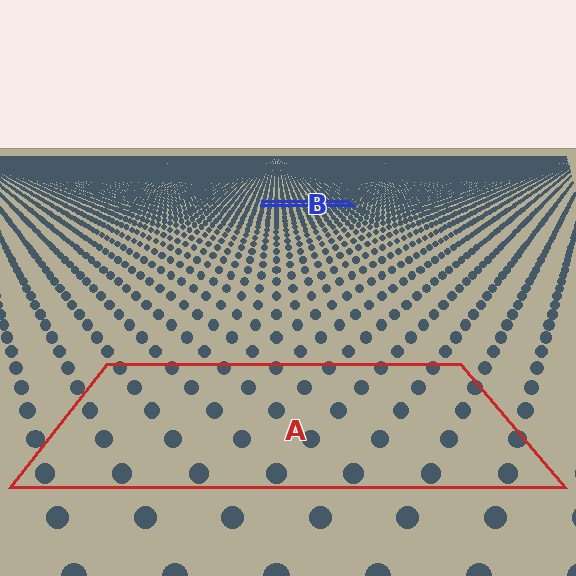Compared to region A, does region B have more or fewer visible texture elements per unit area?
Region B has more texture elements per unit area — they are packed more densely because it is farther away.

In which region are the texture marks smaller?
The texture marks are smaller in region B, because it is farther away.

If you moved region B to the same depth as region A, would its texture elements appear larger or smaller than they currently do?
They would appear larger. At a closer depth, the same texture elements are projected at a bigger on-screen size.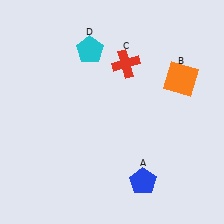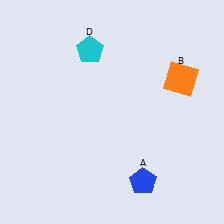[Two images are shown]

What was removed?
The red cross (C) was removed in Image 2.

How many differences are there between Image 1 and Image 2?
There is 1 difference between the two images.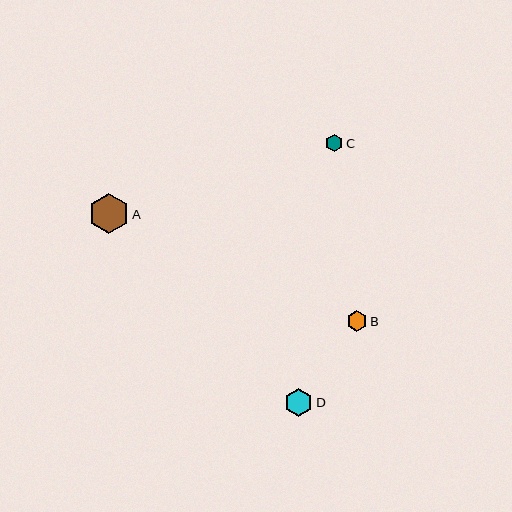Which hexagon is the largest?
Hexagon A is the largest with a size of approximately 40 pixels.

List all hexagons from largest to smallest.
From largest to smallest: A, D, B, C.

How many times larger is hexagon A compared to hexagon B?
Hexagon A is approximately 2.0 times the size of hexagon B.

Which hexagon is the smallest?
Hexagon C is the smallest with a size of approximately 17 pixels.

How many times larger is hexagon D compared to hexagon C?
Hexagon D is approximately 1.7 times the size of hexagon C.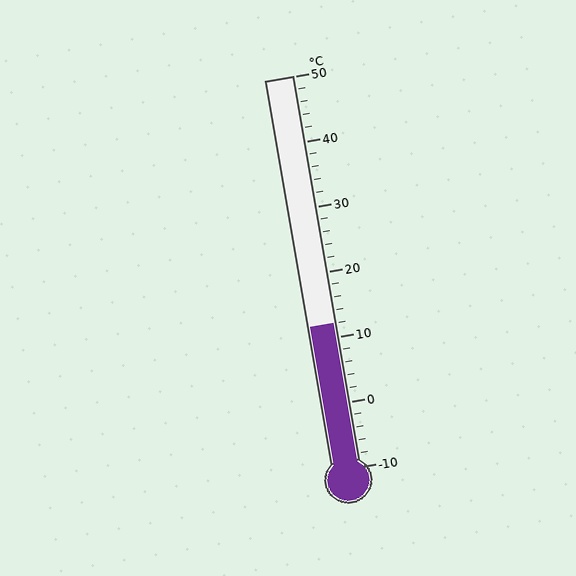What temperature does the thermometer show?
The thermometer shows approximately 12°C.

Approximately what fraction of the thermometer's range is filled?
The thermometer is filled to approximately 35% of its range.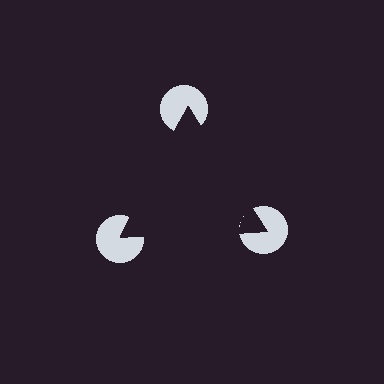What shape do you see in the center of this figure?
An illusory triangle — its edges are inferred from the aligned wedge cuts in the pac-man discs, not physically drawn.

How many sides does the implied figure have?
3 sides.